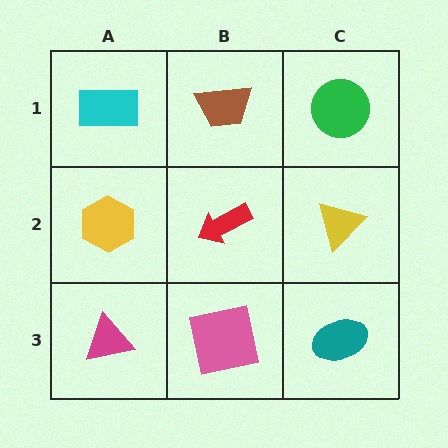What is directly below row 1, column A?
A yellow hexagon.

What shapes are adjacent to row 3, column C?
A yellow triangle (row 2, column C), a pink square (row 3, column B).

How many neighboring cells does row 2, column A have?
3.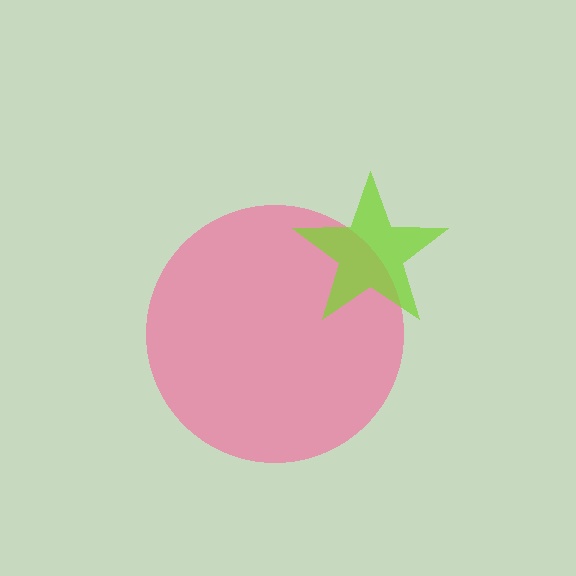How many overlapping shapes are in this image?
There are 2 overlapping shapes in the image.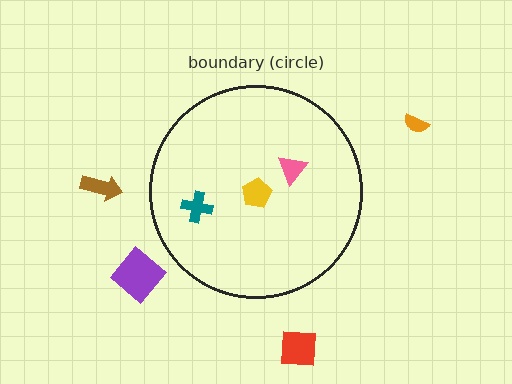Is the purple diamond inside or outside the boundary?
Outside.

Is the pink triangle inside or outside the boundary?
Inside.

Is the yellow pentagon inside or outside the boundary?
Inside.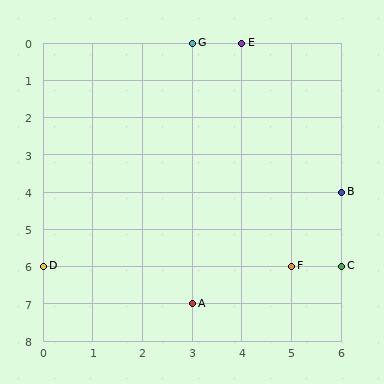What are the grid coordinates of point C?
Point C is at grid coordinates (6, 6).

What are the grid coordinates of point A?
Point A is at grid coordinates (3, 7).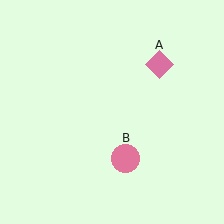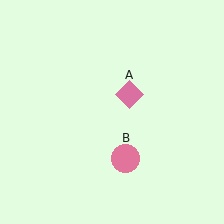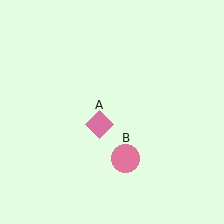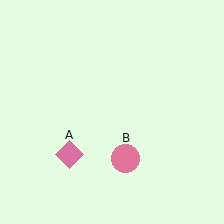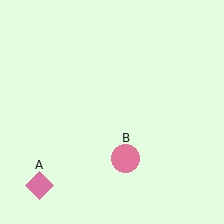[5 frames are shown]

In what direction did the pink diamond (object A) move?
The pink diamond (object A) moved down and to the left.